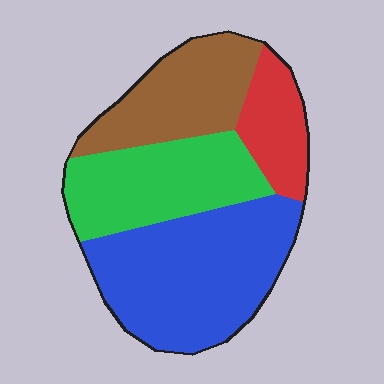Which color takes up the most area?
Blue, at roughly 40%.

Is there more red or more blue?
Blue.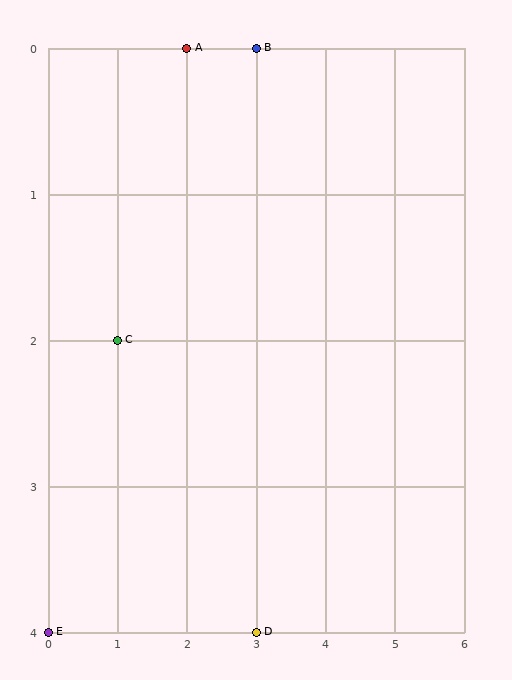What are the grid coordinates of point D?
Point D is at grid coordinates (3, 4).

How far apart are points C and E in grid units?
Points C and E are 1 column and 2 rows apart (about 2.2 grid units diagonally).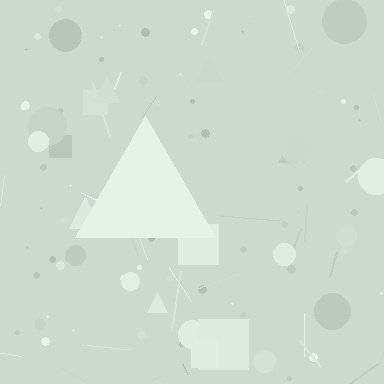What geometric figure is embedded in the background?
A triangle is embedded in the background.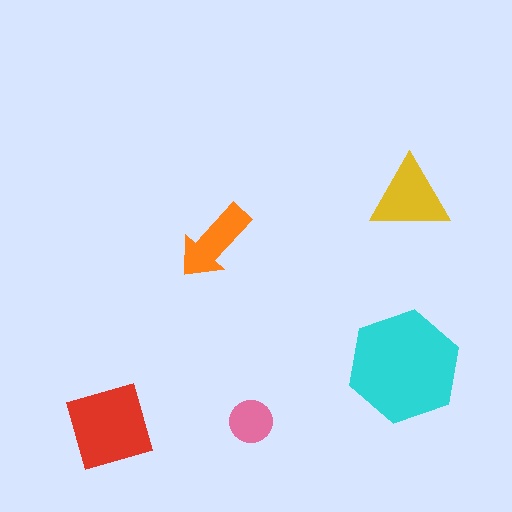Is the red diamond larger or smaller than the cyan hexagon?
Smaller.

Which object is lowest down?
The red diamond is bottommost.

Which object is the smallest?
The pink circle.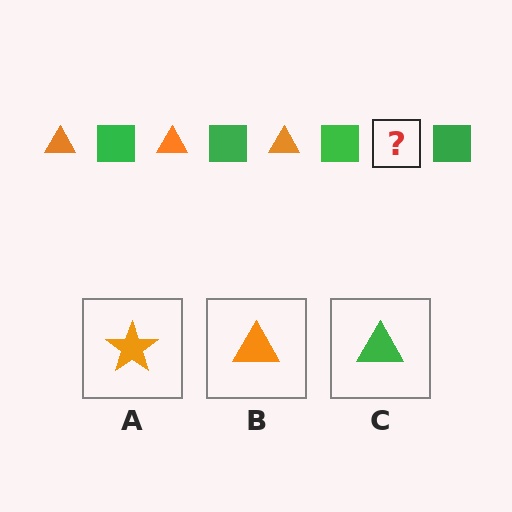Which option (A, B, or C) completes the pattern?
B.